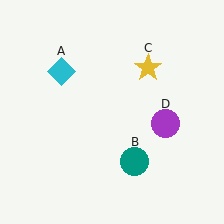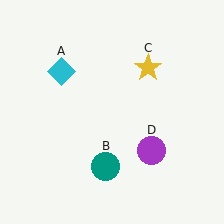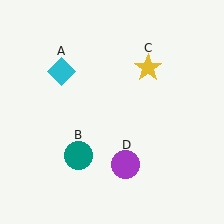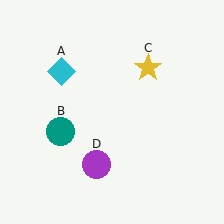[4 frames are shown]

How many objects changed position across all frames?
2 objects changed position: teal circle (object B), purple circle (object D).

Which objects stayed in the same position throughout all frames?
Cyan diamond (object A) and yellow star (object C) remained stationary.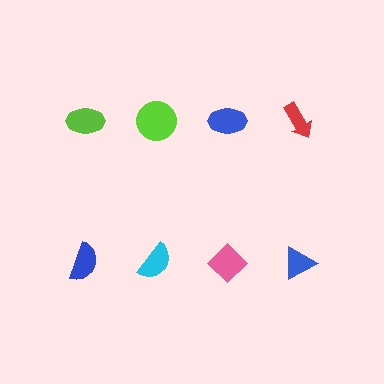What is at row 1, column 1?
A lime ellipse.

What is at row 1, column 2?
A lime circle.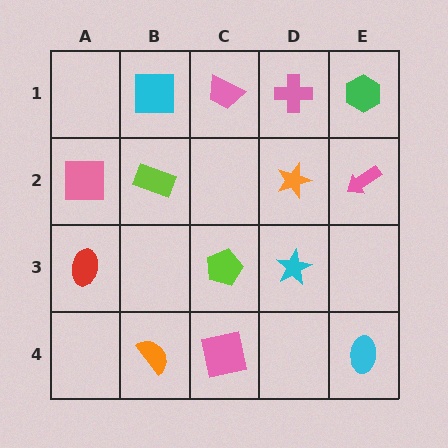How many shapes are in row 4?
3 shapes.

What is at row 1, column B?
A cyan square.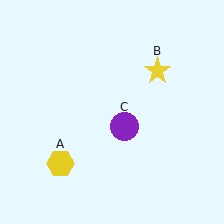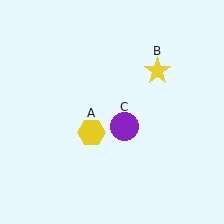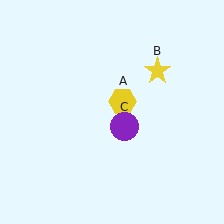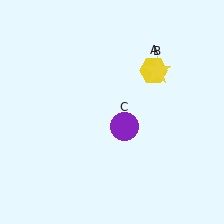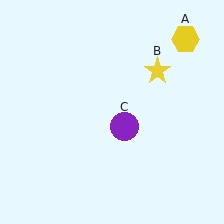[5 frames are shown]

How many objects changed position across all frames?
1 object changed position: yellow hexagon (object A).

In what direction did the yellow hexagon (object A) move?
The yellow hexagon (object A) moved up and to the right.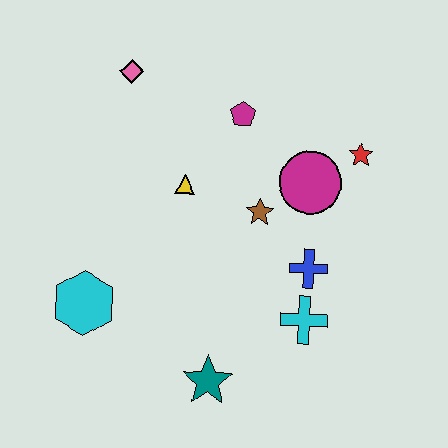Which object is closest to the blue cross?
The cyan cross is closest to the blue cross.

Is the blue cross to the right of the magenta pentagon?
Yes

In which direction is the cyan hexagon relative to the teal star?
The cyan hexagon is to the left of the teal star.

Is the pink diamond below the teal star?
No